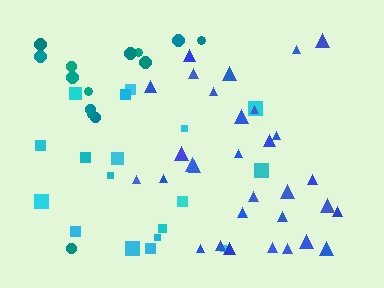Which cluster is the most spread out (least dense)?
Teal.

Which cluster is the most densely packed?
Blue.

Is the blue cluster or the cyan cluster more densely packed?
Blue.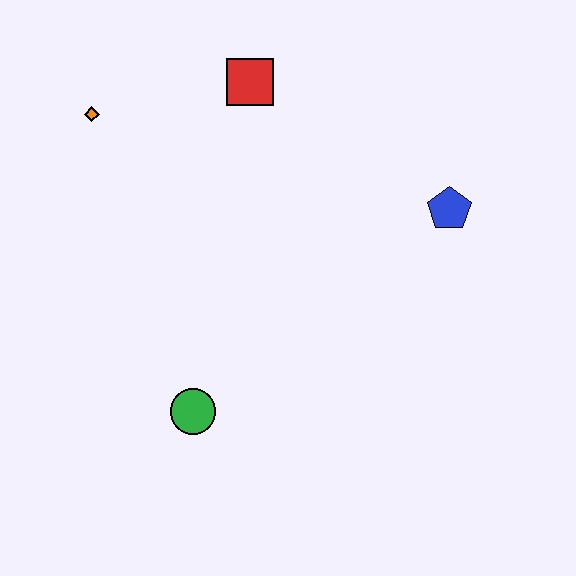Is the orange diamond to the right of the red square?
No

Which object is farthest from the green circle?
The red square is farthest from the green circle.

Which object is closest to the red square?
The orange diamond is closest to the red square.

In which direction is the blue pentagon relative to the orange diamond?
The blue pentagon is to the right of the orange diamond.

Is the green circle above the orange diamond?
No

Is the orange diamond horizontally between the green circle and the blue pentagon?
No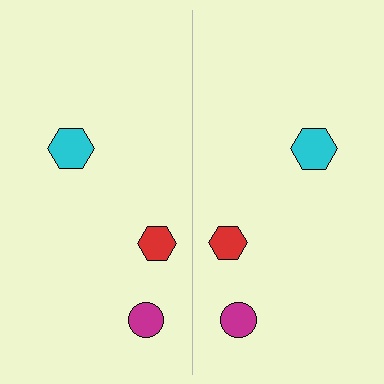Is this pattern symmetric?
Yes, this pattern has bilateral (reflection) symmetry.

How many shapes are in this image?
There are 6 shapes in this image.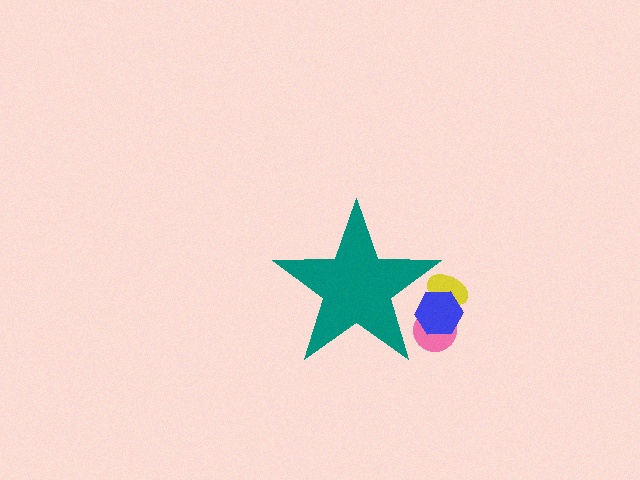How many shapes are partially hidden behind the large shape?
3 shapes are partially hidden.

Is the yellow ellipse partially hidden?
Yes, the yellow ellipse is partially hidden behind the teal star.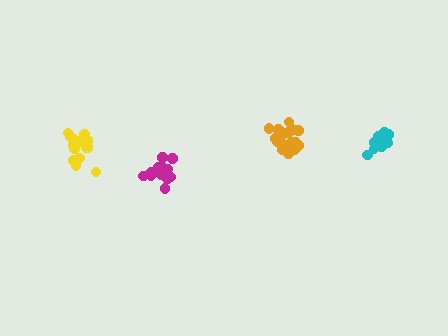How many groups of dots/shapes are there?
There are 4 groups.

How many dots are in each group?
Group 1: 18 dots, Group 2: 17 dots, Group 3: 15 dots, Group 4: 21 dots (71 total).